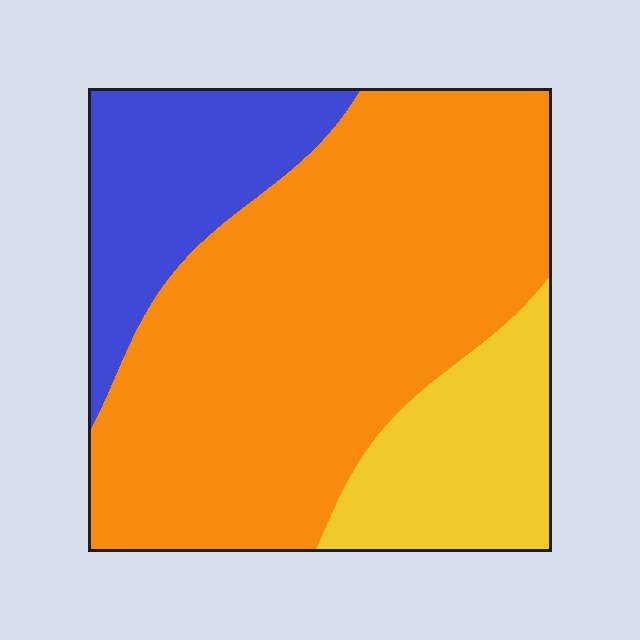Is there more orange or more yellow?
Orange.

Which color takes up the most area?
Orange, at roughly 65%.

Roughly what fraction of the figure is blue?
Blue covers roughly 20% of the figure.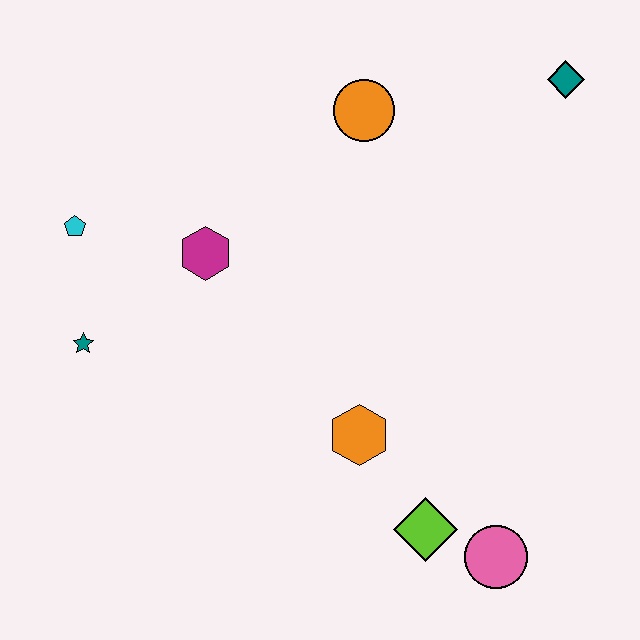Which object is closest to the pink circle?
The lime diamond is closest to the pink circle.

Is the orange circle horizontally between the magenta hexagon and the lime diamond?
Yes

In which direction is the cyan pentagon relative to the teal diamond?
The cyan pentagon is to the left of the teal diamond.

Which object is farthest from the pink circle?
The cyan pentagon is farthest from the pink circle.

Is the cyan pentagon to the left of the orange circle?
Yes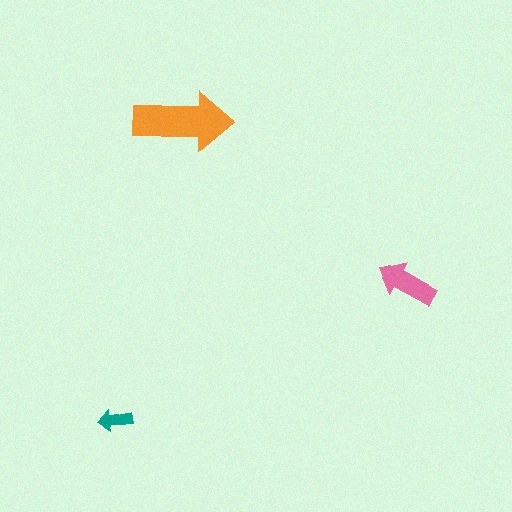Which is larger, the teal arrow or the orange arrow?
The orange one.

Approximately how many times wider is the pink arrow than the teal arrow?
About 1.5 times wider.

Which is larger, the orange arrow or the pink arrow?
The orange one.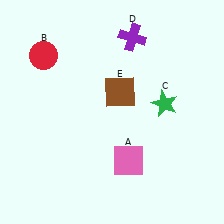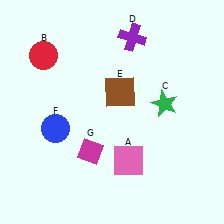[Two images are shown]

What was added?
A blue circle (F), a magenta diamond (G) were added in Image 2.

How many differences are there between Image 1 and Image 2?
There are 2 differences between the two images.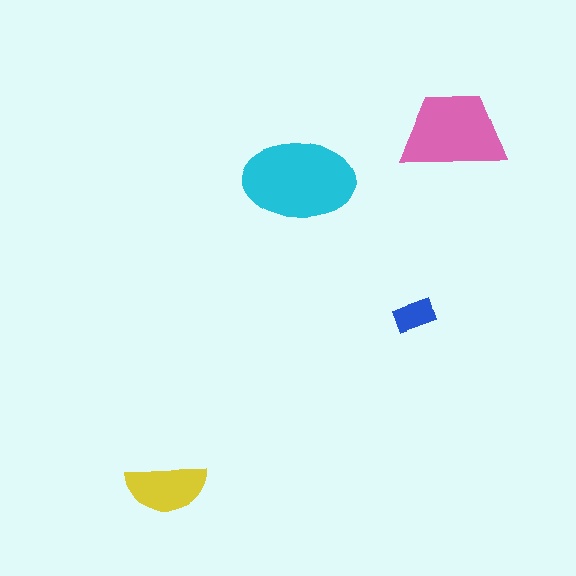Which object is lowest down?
The yellow semicircle is bottommost.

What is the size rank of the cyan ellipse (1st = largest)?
1st.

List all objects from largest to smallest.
The cyan ellipse, the pink trapezoid, the yellow semicircle, the blue rectangle.